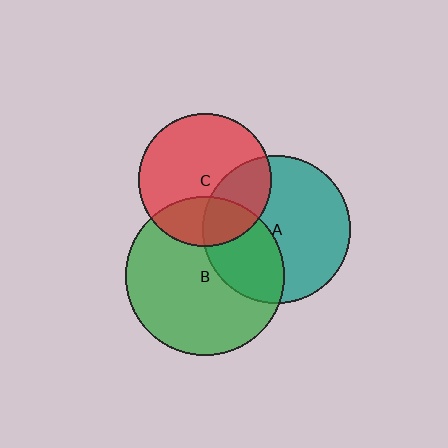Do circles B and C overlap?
Yes.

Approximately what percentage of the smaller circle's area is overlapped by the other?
Approximately 25%.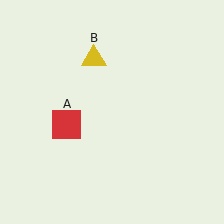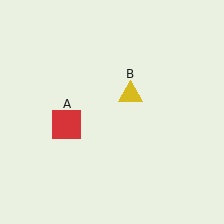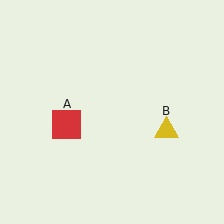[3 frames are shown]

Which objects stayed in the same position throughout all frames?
Red square (object A) remained stationary.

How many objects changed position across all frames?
1 object changed position: yellow triangle (object B).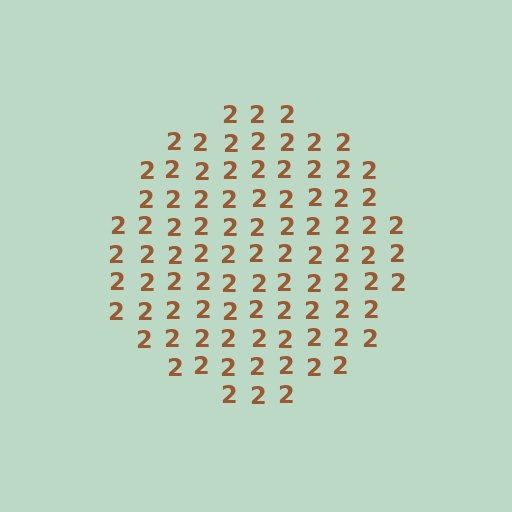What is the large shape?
The large shape is a circle.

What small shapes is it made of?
It is made of small digit 2's.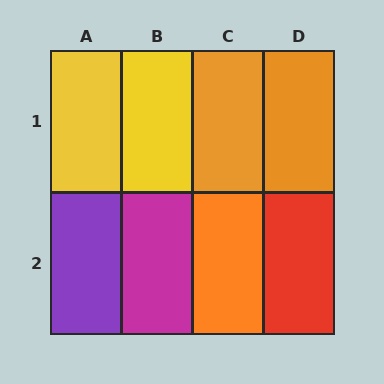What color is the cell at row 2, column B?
Magenta.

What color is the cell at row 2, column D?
Red.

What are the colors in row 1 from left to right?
Yellow, yellow, orange, orange.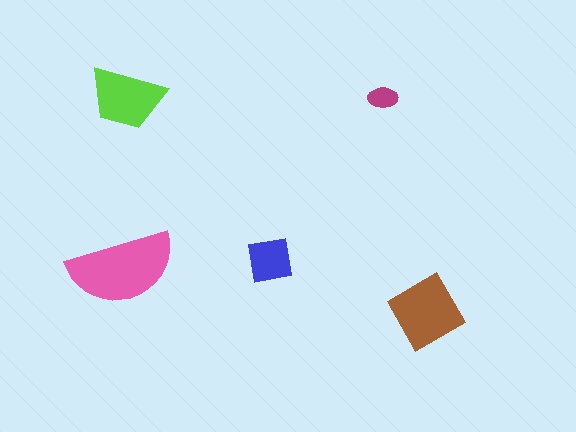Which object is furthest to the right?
The brown square is rightmost.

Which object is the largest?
The pink semicircle.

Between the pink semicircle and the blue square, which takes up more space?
The pink semicircle.